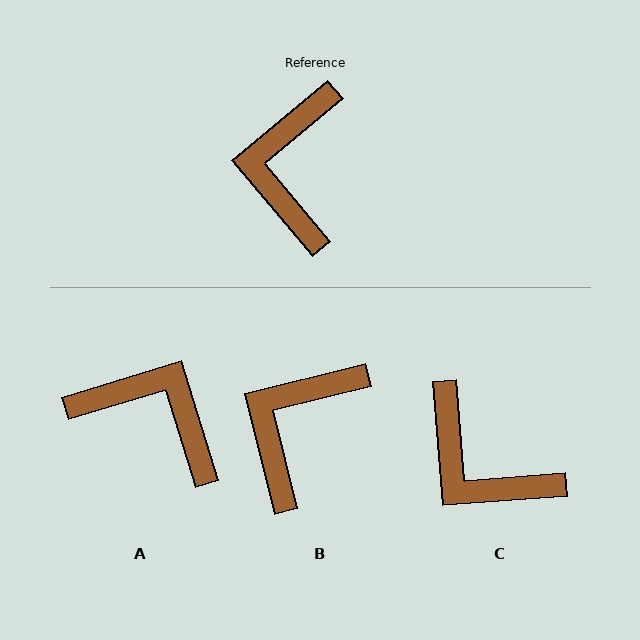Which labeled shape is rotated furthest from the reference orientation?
A, about 113 degrees away.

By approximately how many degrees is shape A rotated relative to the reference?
Approximately 113 degrees clockwise.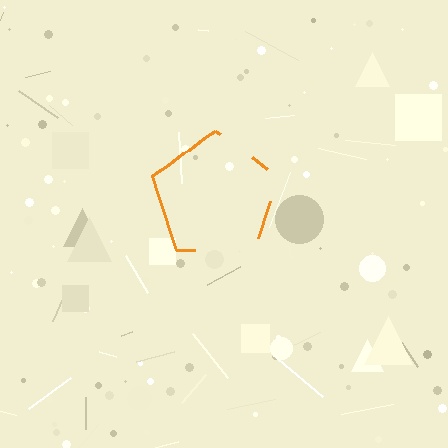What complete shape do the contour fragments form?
The contour fragments form a pentagon.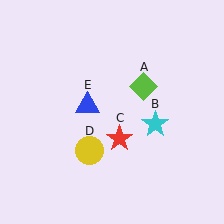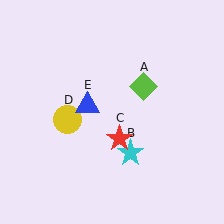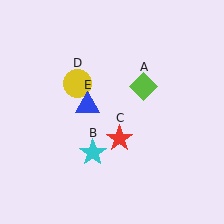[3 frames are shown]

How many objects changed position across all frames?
2 objects changed position: cyan star (object B), yellow circle (object D).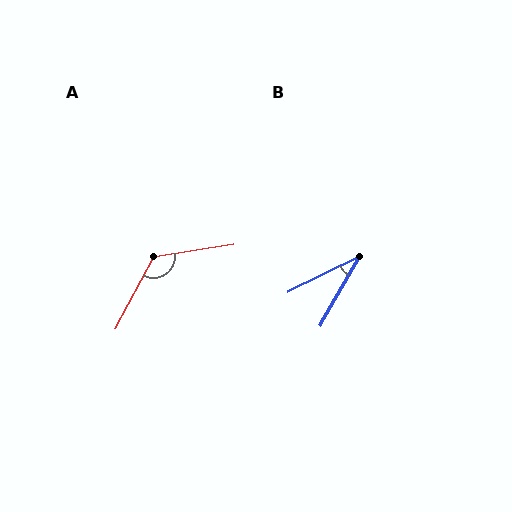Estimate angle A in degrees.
Approximately 127 degrees.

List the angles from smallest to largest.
B (34°), A (127°).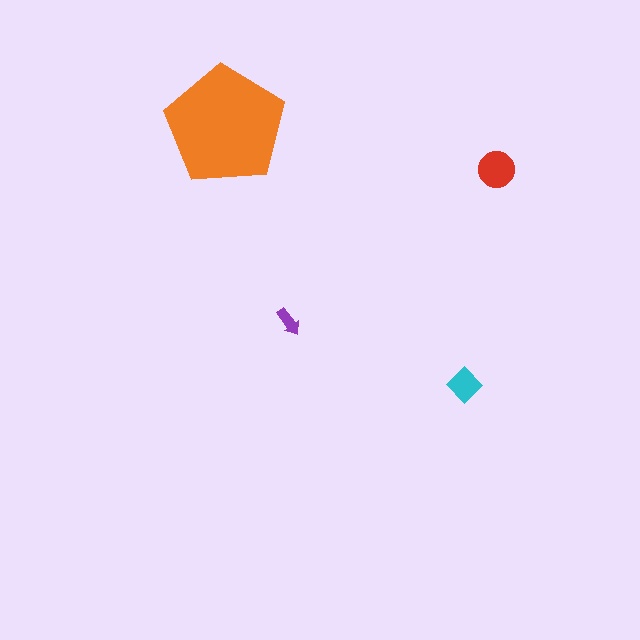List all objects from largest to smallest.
The orange pentagon, the red circle, the cyan diamond, the purple arrow.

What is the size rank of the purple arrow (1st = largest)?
4th.